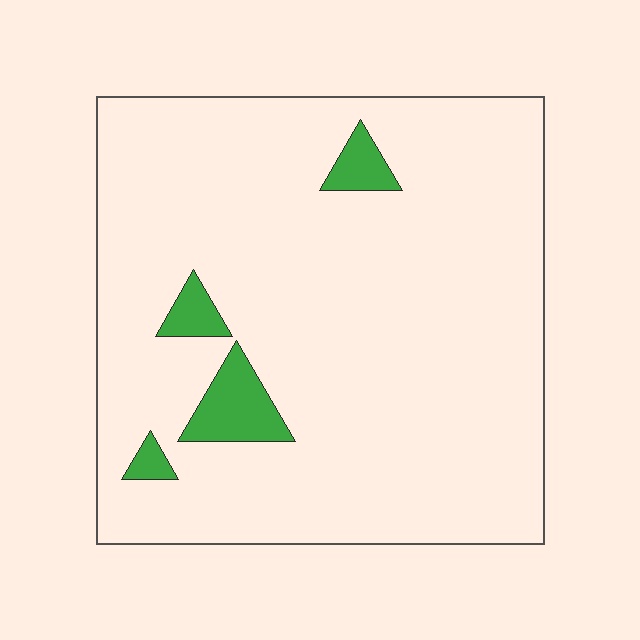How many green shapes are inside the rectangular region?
4.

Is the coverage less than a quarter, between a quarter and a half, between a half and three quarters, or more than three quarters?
Less than a quarter.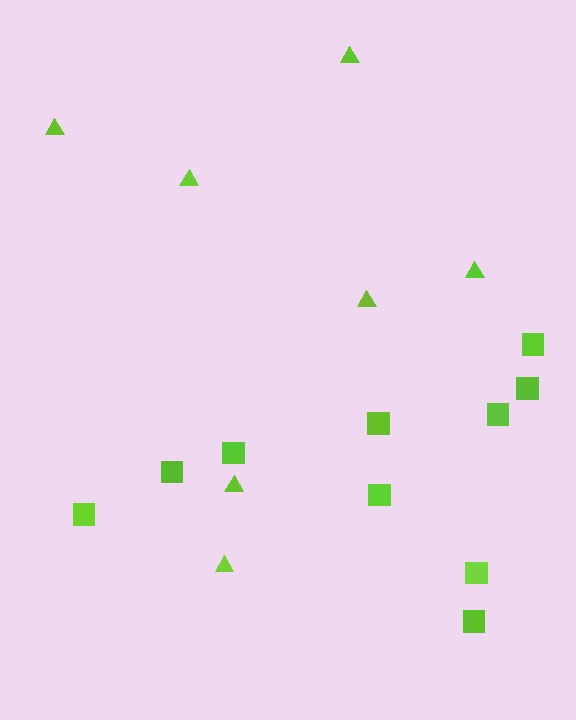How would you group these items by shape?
There are 2 groups: one group of triangles (7) and one group of squares (10).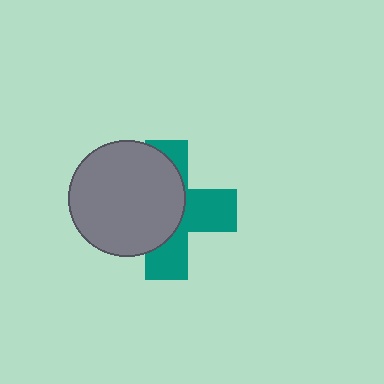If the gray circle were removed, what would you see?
You would see the complete teal cross.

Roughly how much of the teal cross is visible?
About half of it is visible (roughly 47%).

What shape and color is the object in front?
The object in front is a gray circle.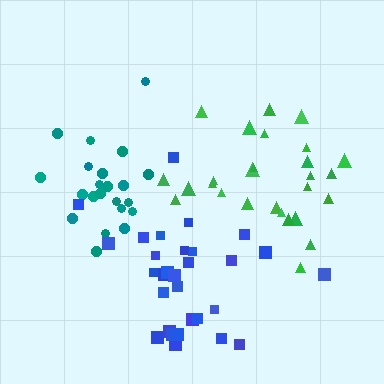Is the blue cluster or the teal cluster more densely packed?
Blue.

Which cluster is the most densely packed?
Blue.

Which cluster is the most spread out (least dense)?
Green.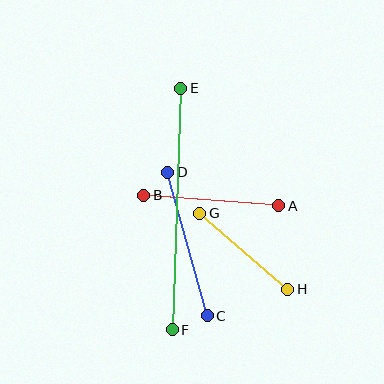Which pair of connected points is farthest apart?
Points E and F are farthest apart.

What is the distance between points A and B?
The distance is approximately 135 pixels.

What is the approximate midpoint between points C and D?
The midpoint is at approximately (187, 244) pixels.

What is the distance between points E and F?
The distance is approximately 241 pixels.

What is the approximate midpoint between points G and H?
The midpoint is at approximately (244, 251) pixels.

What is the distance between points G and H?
The distance is approximately 117 pixels.